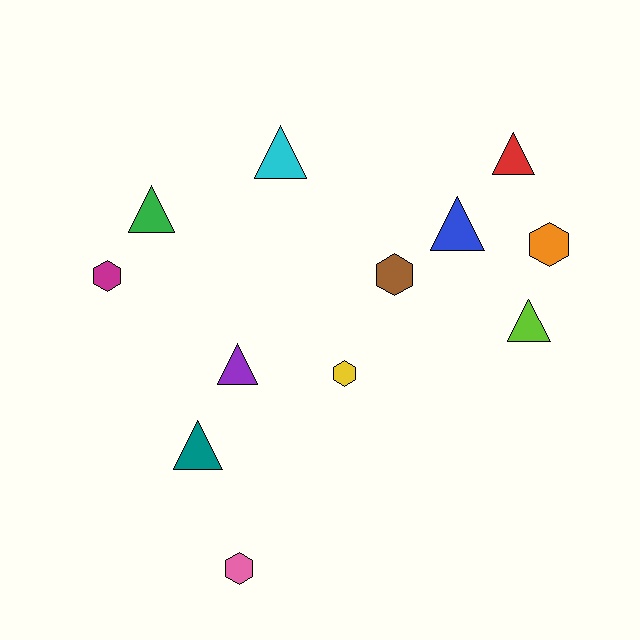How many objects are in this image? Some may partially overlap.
There are 12 objects.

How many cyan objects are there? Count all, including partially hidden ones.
There is 1 cyan object.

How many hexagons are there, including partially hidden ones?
There are 5 hexagons.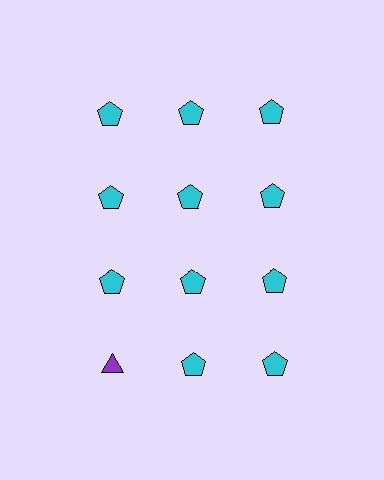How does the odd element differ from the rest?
It differs in both color (purple instead of cyan) and shape (triangle instead of pentagon).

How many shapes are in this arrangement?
There are 12 shapes arranged in a grid pattern.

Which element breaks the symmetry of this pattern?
The purple triangle in the fourth row, leftmost column breaks the symmetry. All other shapes are cyan pentagons.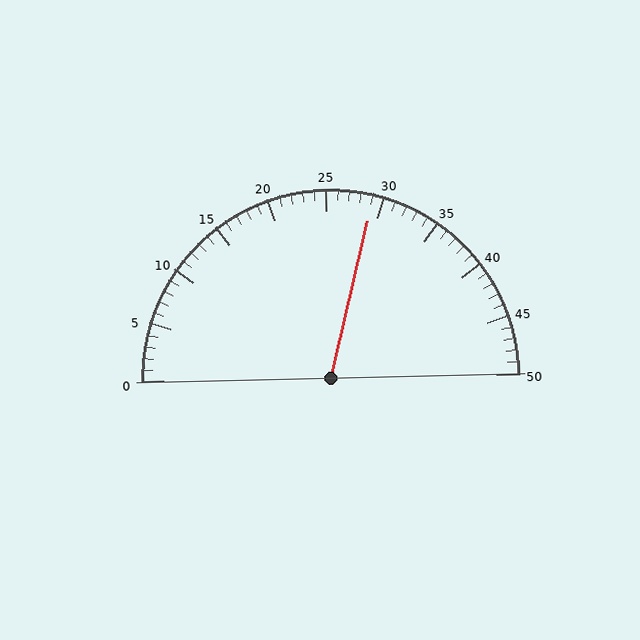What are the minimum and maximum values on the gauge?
The gauge ranges from 0 to 50.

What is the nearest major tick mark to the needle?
The nearest major tick mark is 30.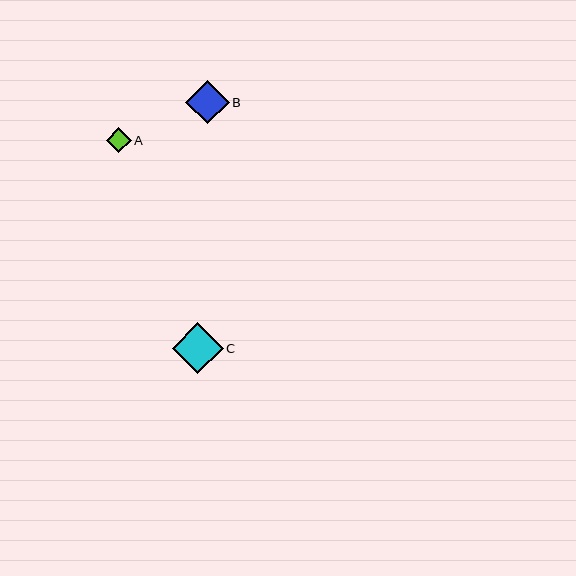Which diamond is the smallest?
Diamond A is the smallest with a size of approximately 25 pixels.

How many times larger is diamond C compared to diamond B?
Diamond C is approximately 1.2 times the size of diamond B.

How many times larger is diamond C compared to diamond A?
Diamond C is approximately 2.0 times the size of diamond A.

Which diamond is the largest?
Diamond C is the largest with a size of approximately 51 pixels.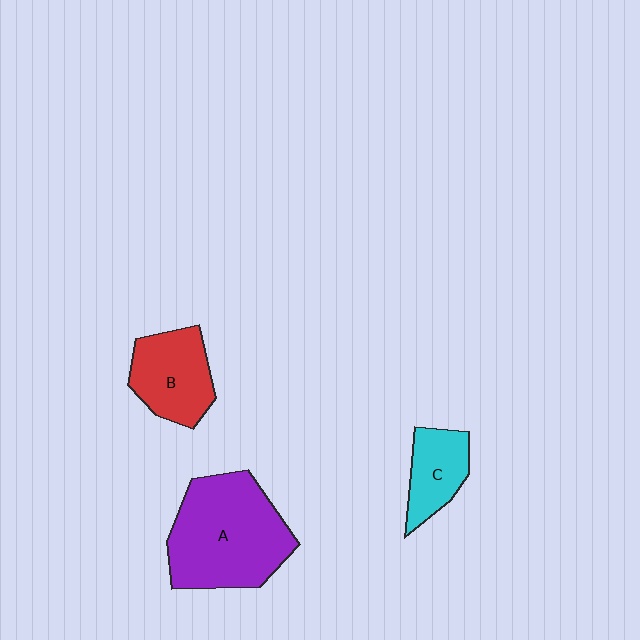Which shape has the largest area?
Shape A (purple).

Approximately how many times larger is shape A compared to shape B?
Approximately 1.8 times.